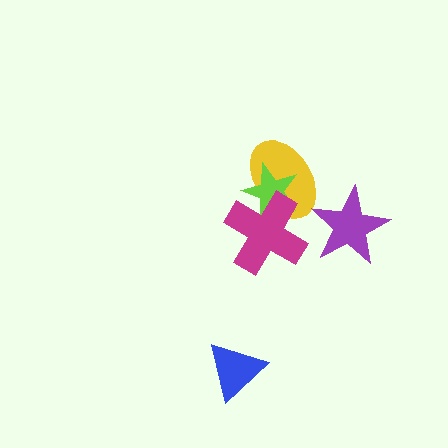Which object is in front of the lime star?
The magenta cross is in front of the lime star.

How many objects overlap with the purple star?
0 objects overlap with the purple star.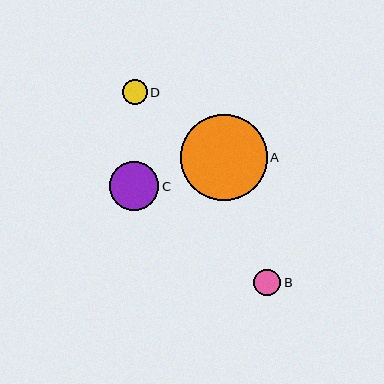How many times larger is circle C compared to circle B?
Circle C is approximately 1.8 times the size of circle B.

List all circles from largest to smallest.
From largest to smallest: A, C, B, D.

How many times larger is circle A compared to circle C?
Circle A is approximately 1.8 times the size of circle C.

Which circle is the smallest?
Circle D is the smallest with a size of approximately 25 pixels.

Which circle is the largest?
Circle A is the largest with a size of approximately 86 pixels.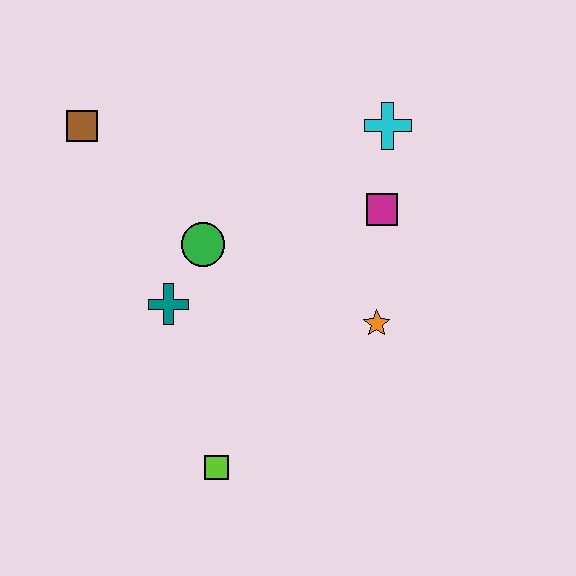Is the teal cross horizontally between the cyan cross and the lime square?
No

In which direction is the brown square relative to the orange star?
The brown square is to the left of the orange star.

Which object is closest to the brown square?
The green circle is closest to the brown square.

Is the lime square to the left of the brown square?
No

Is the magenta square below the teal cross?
No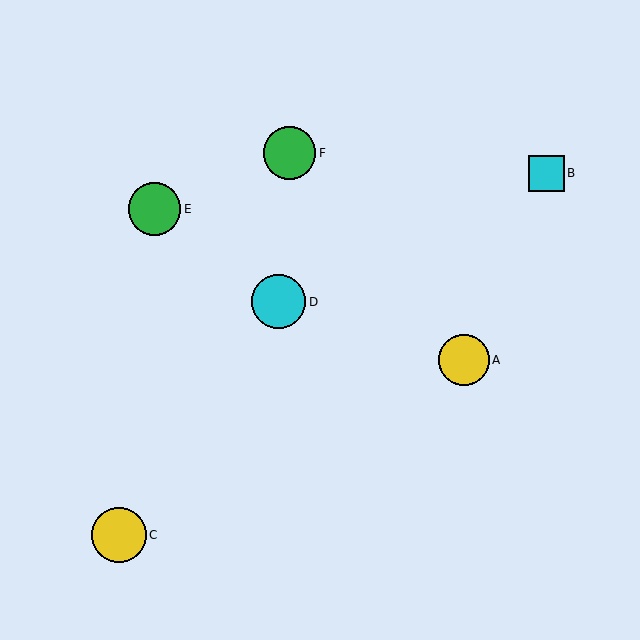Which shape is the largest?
The yellow circle (labeled C) is the largest.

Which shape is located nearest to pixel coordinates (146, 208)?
The green circle (labeled E) at (154, 209) is nearest to that location.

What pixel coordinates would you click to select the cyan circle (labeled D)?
Click at (279, 302) to select the cyan circle D.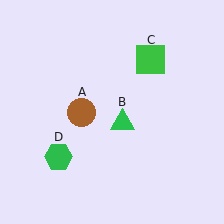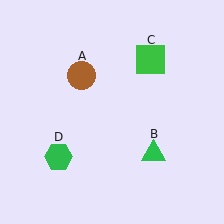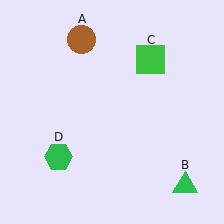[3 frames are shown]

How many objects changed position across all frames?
2 objects changed position: brown circle (object A), green triangle (object B).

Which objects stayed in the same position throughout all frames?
Green square (object C) and green hexagon (object D) remained stationary.